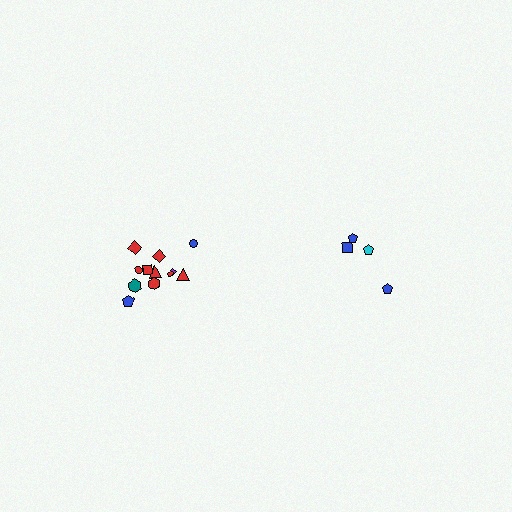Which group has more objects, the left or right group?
The left group.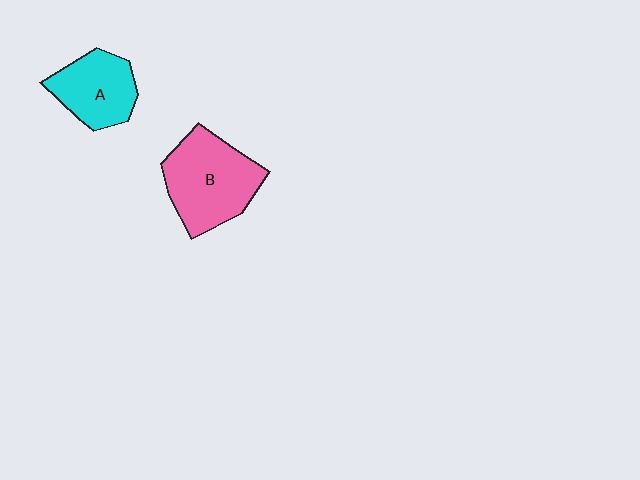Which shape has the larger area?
Shape B (pink).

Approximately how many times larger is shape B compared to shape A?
Approximately 1.4 times.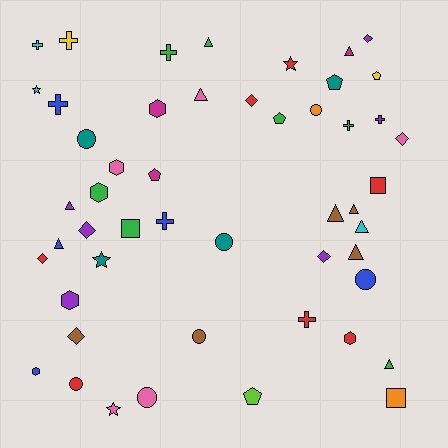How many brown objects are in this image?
There are 5 brown objects.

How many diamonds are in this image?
There are 7 diamonds.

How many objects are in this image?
There are 50 objects.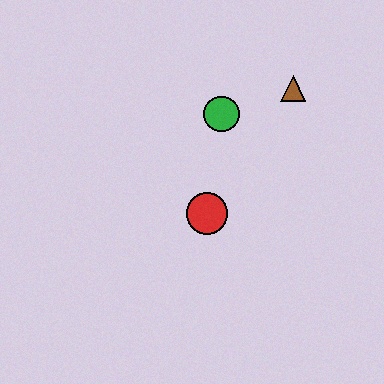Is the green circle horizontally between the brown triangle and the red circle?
Yes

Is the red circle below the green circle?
Yes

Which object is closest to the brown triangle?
The green circle is closest to the brown triangle.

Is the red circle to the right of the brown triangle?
No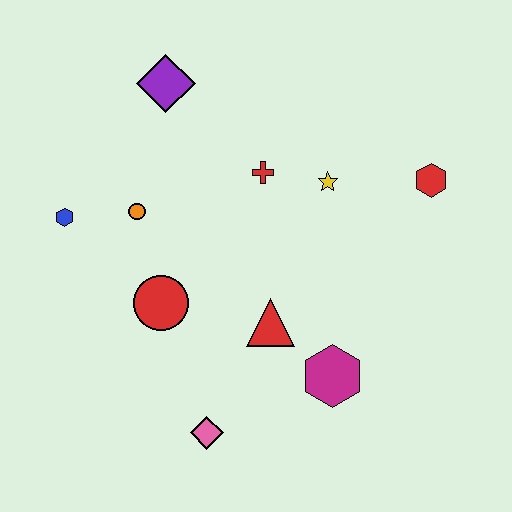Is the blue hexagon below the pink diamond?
No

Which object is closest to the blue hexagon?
The orange circle is closest to the blue hexagon.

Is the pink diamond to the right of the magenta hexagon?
No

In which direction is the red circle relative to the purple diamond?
The red circle is below the purple diamond.